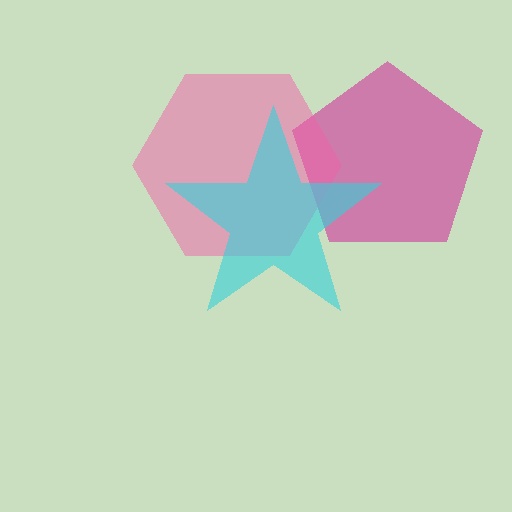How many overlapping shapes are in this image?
There are 3 overlapping shapes in the image.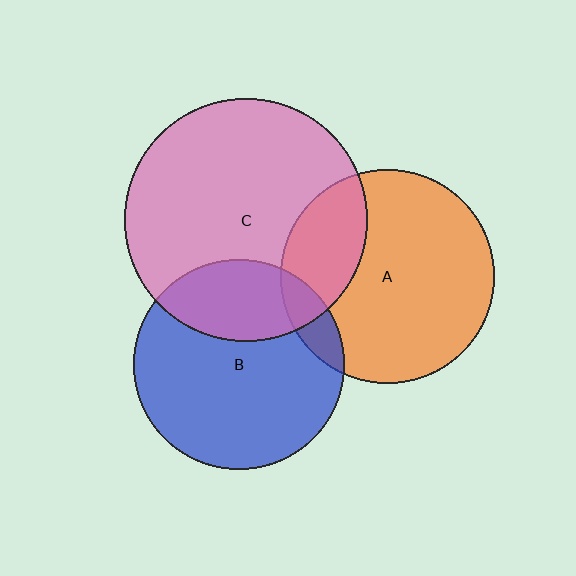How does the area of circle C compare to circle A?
Approximately 1.3 times.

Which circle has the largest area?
Circle C (pink).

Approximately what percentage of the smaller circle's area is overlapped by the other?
Approximately 30%.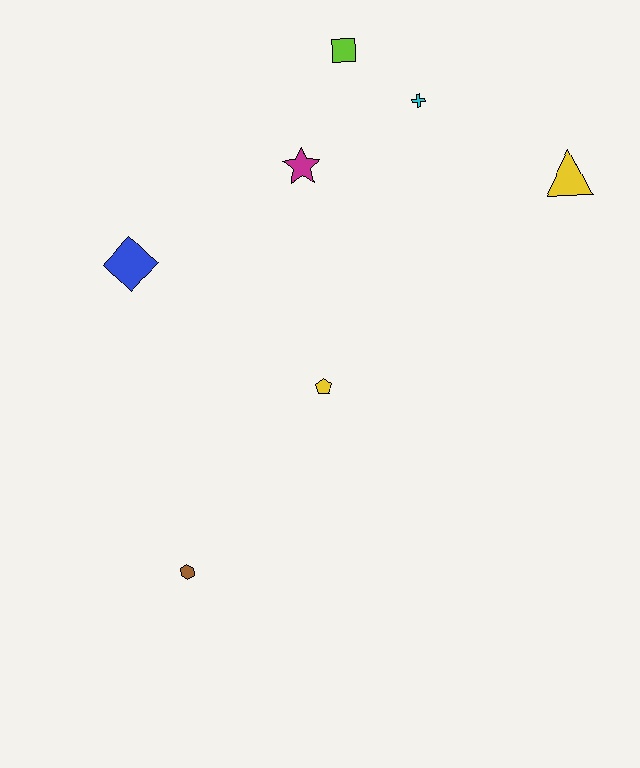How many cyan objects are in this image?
There is 1 cyan object.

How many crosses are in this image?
There is 1 cross.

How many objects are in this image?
There are 7 objects.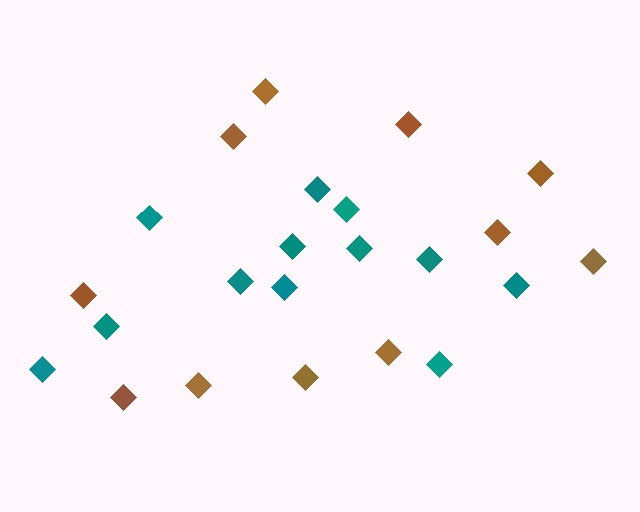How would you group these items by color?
There are 2 groups: one group of teal diamonds (12) and one group of brown diamonds (11).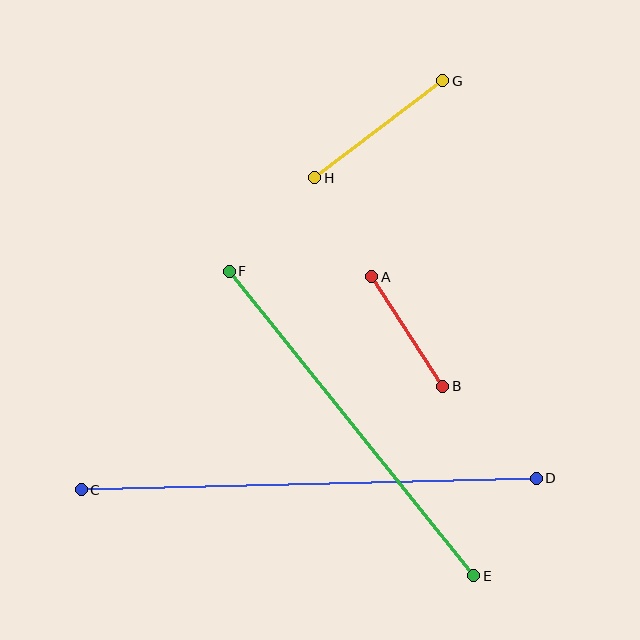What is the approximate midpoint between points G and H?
The midpoint is at approximately (379, 129) pixels.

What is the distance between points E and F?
The distance is approximately 391 pixels.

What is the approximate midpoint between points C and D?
The midpoint is at approximately (309, 484) pixels.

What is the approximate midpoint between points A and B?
The midpoint is at approximately (407, 332) pixels.